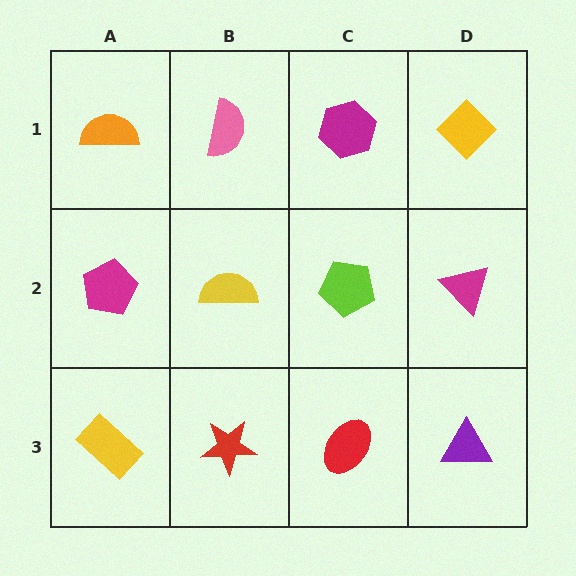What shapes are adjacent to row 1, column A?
A magenta pentagon (row 2, column A), a pink semicircle (row 1, column B).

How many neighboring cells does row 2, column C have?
4.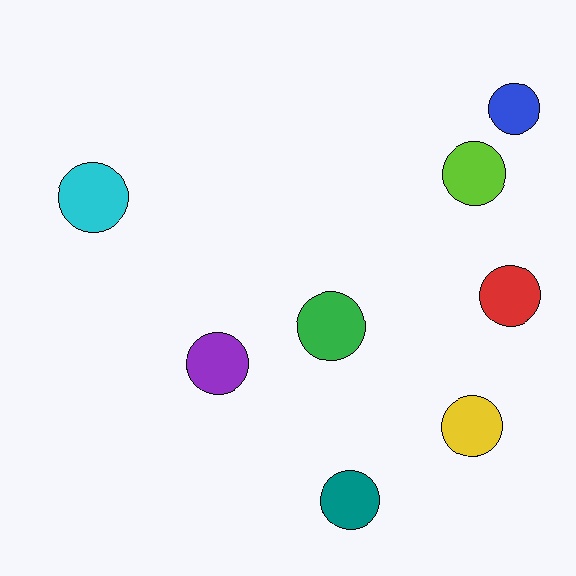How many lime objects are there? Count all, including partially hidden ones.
There is 1 lime object.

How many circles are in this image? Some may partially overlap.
There are 8 circles.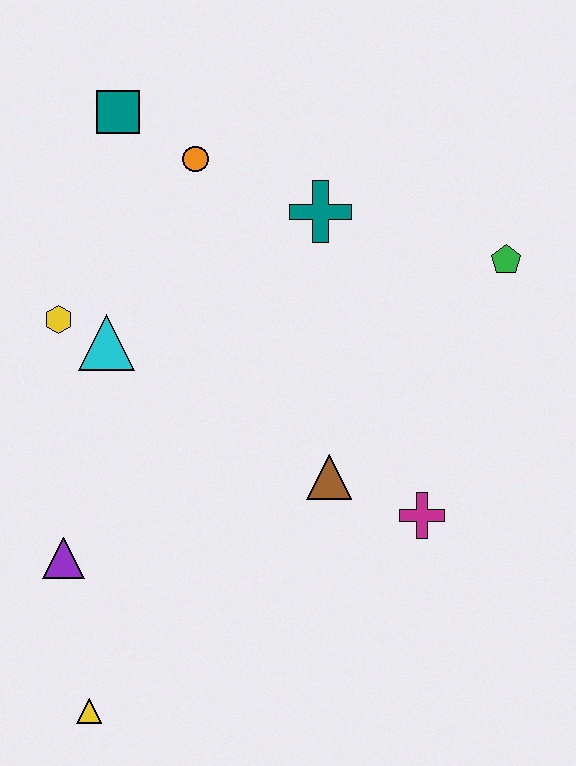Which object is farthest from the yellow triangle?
The green pentagon is farthest from the yellow triangle.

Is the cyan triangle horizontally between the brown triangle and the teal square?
No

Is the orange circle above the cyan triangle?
Yes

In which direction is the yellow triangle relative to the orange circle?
The yellow triangle is below the orange circle.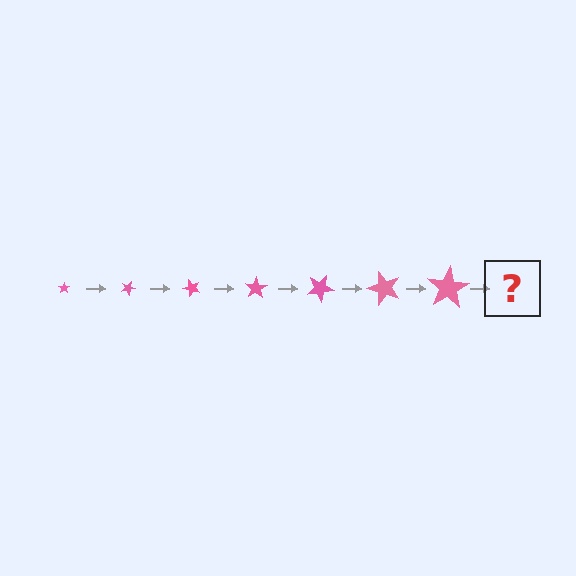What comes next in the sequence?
The next element should be a star, larger than the previous one and rotated 175 degrees from the start.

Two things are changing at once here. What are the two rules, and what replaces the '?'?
The two rules are that the star grows larger each step and it rotates 25 degrees each step. The '?' should be a star, larger than the previous one and rotated 175 degrees from the start.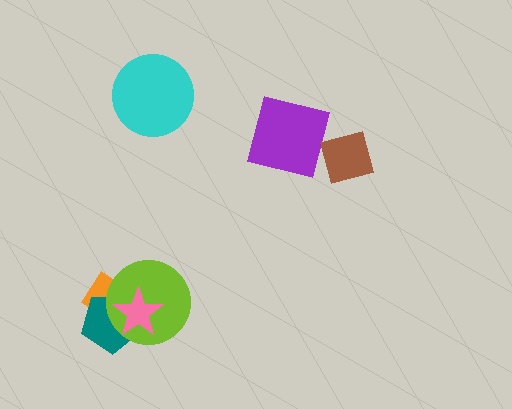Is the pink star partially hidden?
No, no other shape covers it.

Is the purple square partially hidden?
Yes, it is partially covered by another shape.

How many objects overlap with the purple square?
1 object overlaps with the purple square.